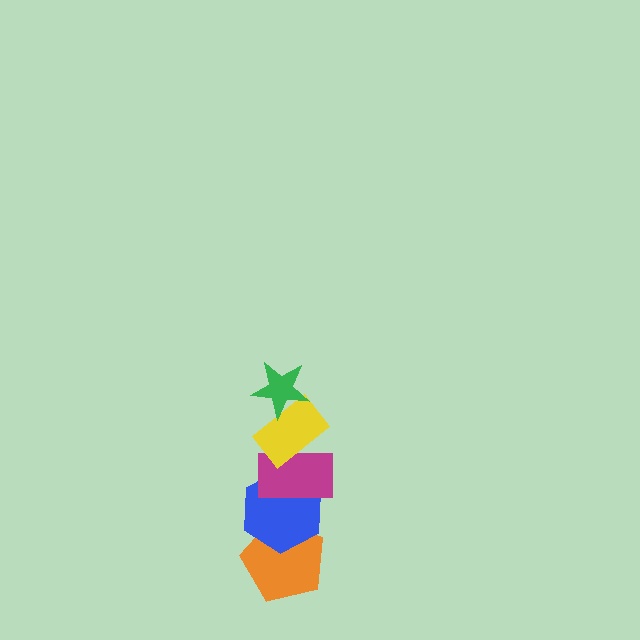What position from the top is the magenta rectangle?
The magenta rectangle is 3rd from the top.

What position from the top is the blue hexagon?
The blue hexagon is 4th from the top.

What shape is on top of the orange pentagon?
The blue hexagon is on top of the orange pentagon.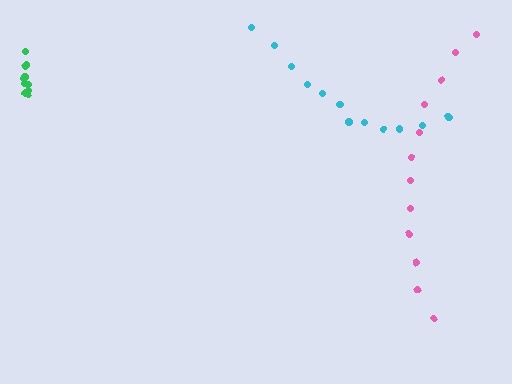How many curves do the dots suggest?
There are 3 distinct paths.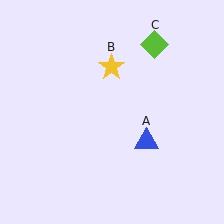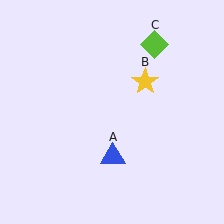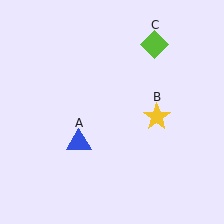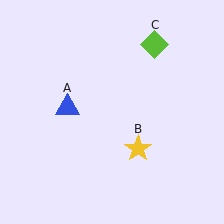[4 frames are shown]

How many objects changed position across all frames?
2 objects changed position: blue triangle (object A), yellow star (object B).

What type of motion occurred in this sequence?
The blue triangle (object A), yellow star (object B) rotated clockwise around the center of the scene.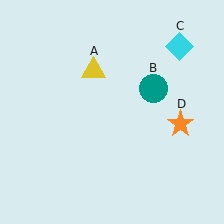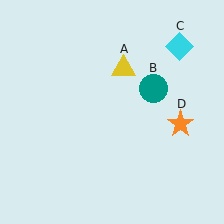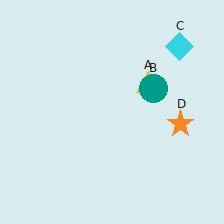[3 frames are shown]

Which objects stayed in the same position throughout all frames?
Teal circle (object B) and cyan diamond (object C) and orange star (object D) remained stationary.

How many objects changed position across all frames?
1 object changed position: yellow triangle (object A).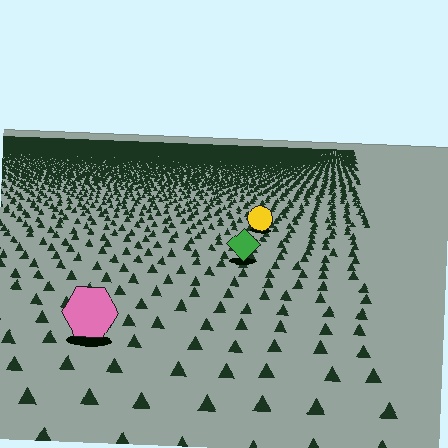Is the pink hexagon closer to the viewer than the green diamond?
Yes. The pink hexagon is closer — you can tell from the texture gradient: the ground texture is coarser near it.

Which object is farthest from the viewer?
The yellow circle is farthest from the viewer. It appears smaller and the ground texture around it is denser.